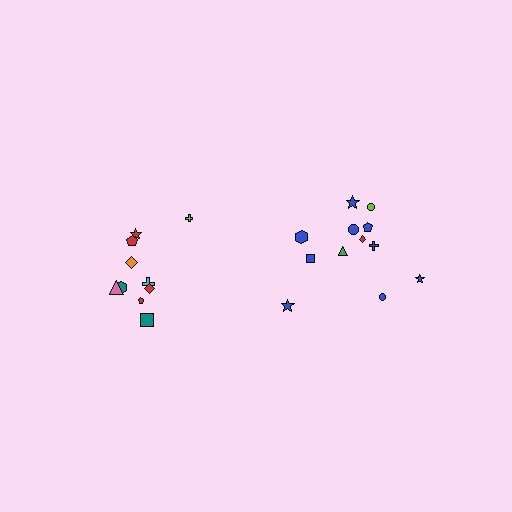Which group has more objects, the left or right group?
The right group.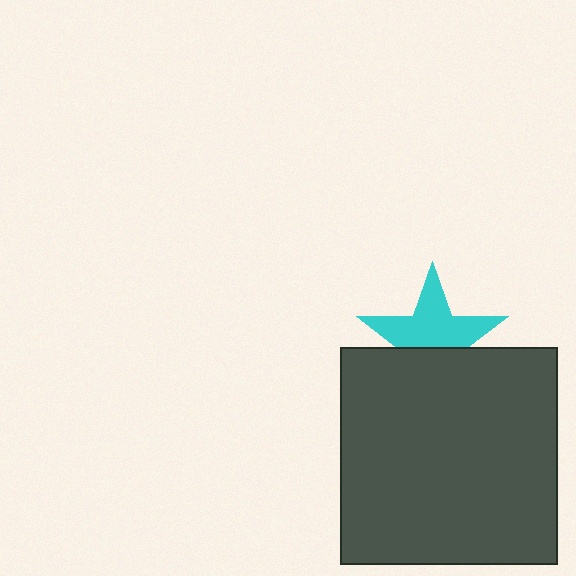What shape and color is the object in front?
The object in front is a dark gray square.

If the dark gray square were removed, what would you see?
You would see the complete cyan star.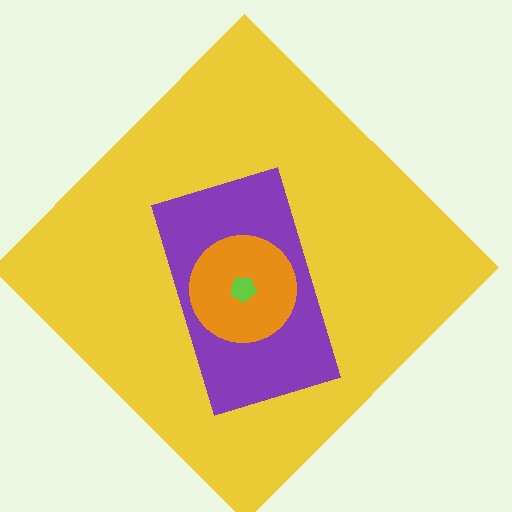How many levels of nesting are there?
4.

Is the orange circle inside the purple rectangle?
Yes.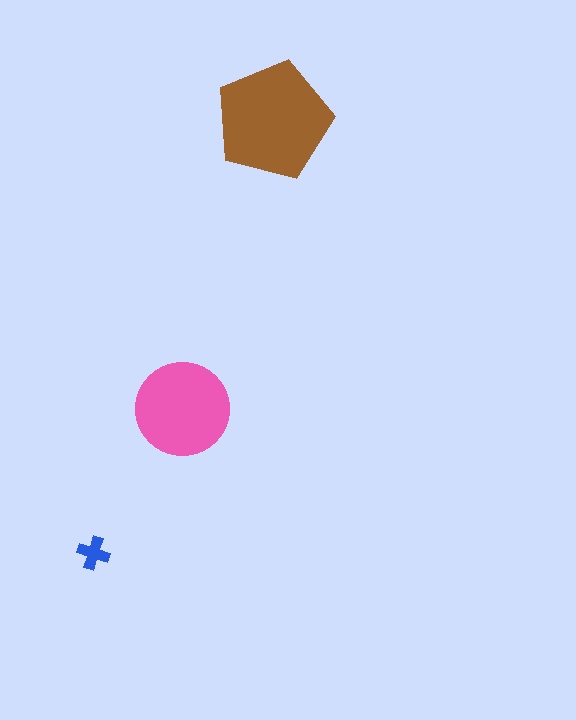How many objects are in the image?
There are 3 objects in the image.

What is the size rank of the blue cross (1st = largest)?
3rd.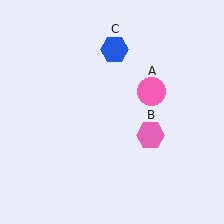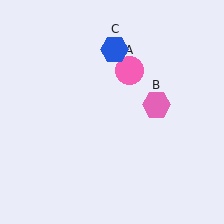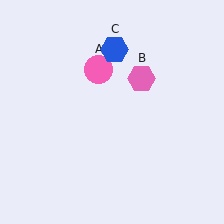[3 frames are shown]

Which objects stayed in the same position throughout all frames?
Blue hexagon (object C) remained stationary.